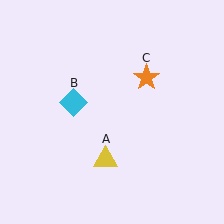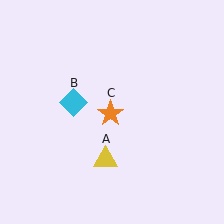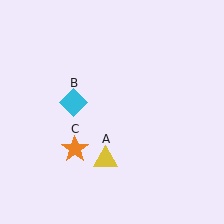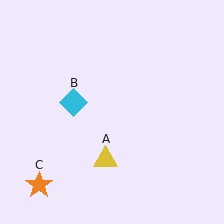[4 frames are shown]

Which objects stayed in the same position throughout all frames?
Yellow triangle (object A) and cyan diamond (object B) remained stationary.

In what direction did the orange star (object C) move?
The orange star (object C) moved down and to the left.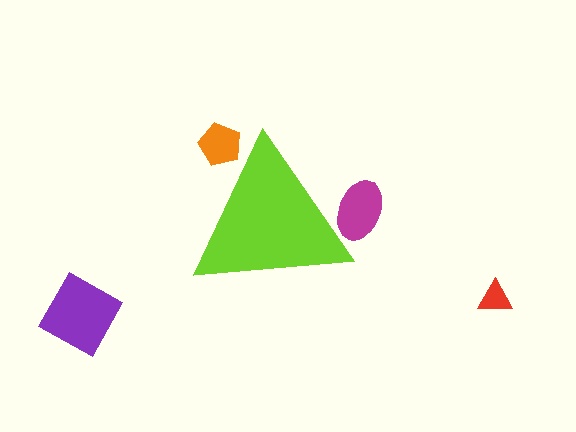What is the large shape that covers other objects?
A lime triangle.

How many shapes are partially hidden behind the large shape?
2 shapes are partially hidden.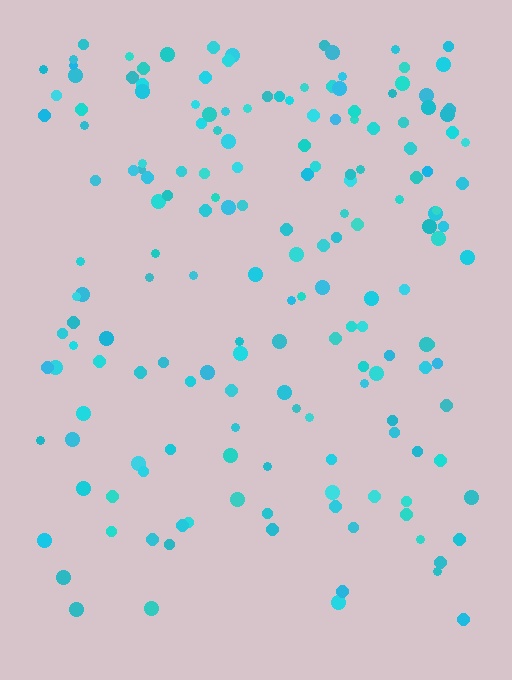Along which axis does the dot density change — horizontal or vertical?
Vertical.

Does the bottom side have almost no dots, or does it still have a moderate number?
Still a moderate number, just noticeably fewer than the top.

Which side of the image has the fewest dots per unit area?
The bottom.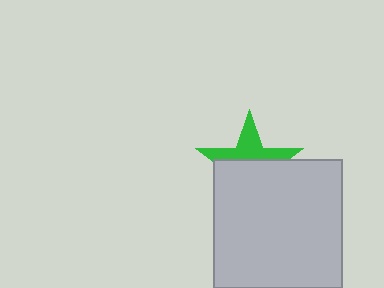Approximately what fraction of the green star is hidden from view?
Roughly 57% of the green star is hidden behind the light gray square.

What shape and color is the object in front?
The object in front is a light gray square.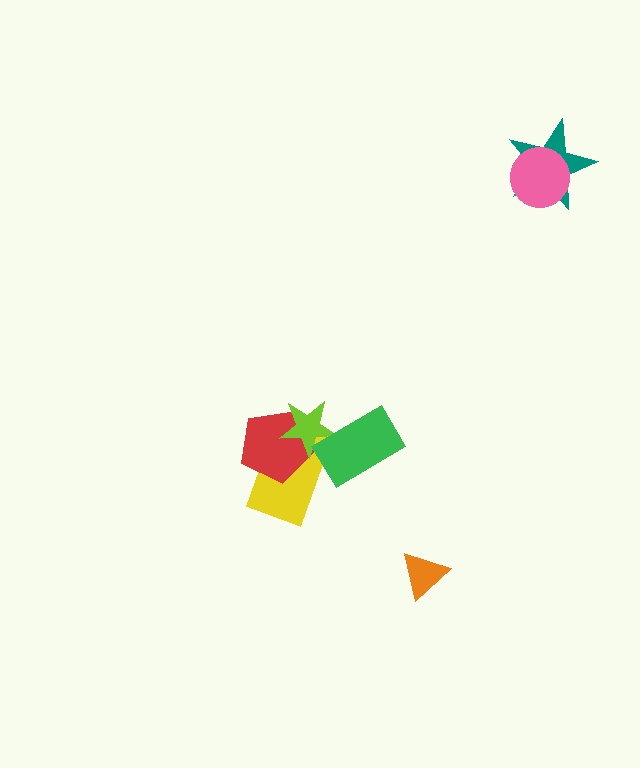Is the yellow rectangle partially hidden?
Yes, it is partially covered by another shape.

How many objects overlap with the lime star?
3 objects overlap with the lime star.